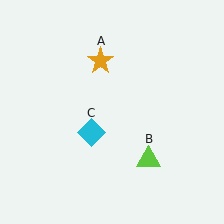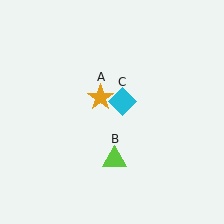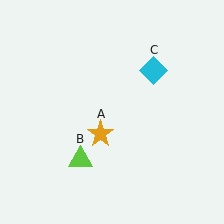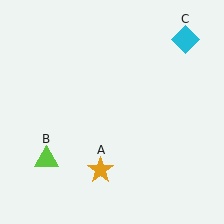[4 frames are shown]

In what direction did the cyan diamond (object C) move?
The cyan diamond (object C) moved up and to the right.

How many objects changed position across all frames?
3 objects changed position: orange star (object A), lime triangle (object B), cyan diamond (object C).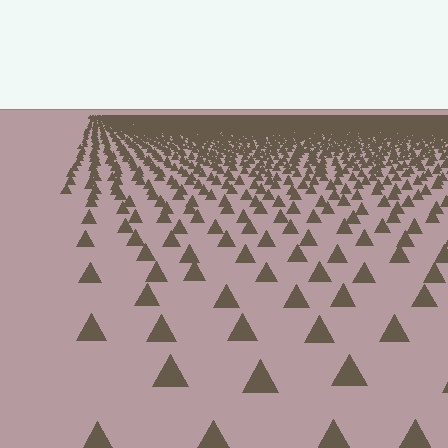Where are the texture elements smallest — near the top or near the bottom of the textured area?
Near the top.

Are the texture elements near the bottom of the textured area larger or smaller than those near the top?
Larger. Near the bottom, elements are closer to the viewer and appear at a bigger on-screen size.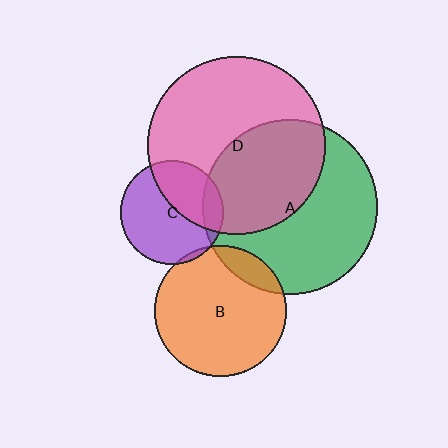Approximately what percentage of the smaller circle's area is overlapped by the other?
Approximately 40%.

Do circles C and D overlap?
Yes.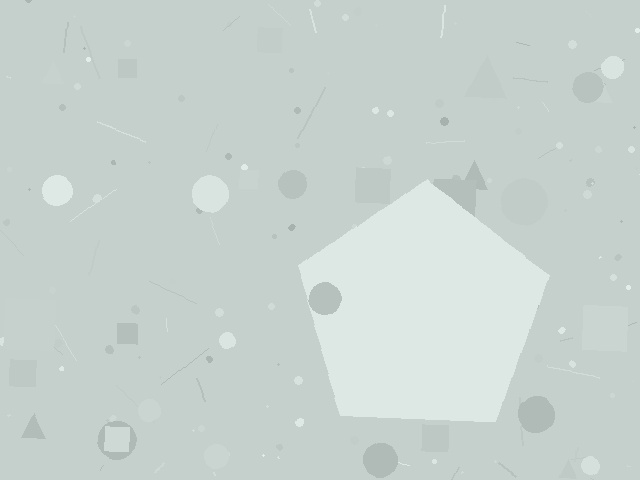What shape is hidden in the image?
A pentagon is hidden in the image.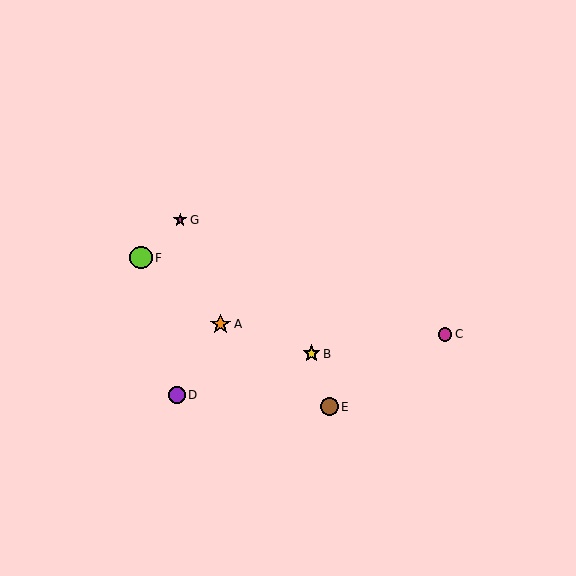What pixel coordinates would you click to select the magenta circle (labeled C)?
Click at (445, 334) to select the magenta circle C.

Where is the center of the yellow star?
The center of the yellow star is at (311, 354).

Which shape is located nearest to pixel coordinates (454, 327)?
The magenta circle (labeled C) at (445, 334) is nearest to that location.